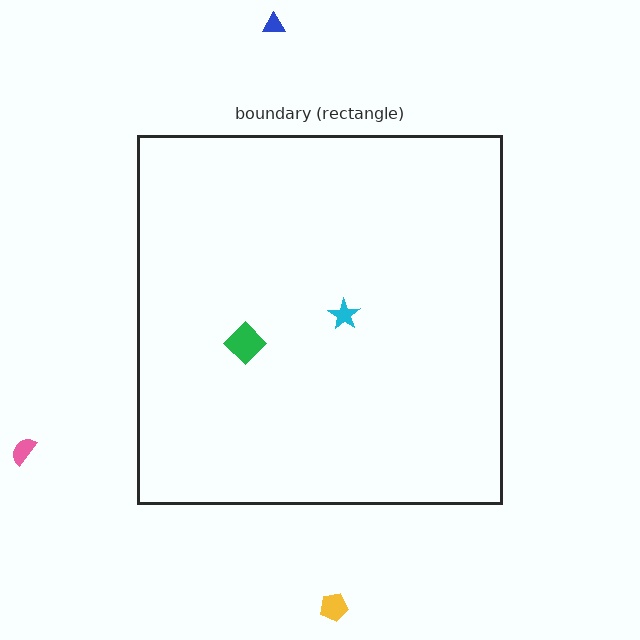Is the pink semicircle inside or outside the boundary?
Outside.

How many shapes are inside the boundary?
2 inside, 3 outside.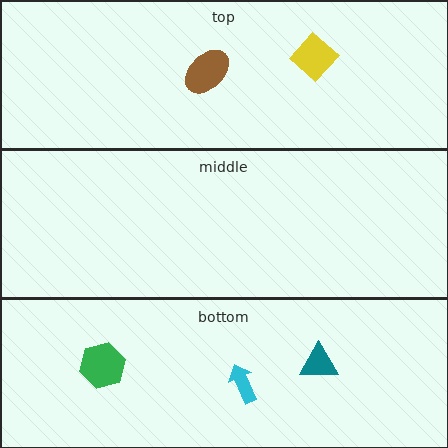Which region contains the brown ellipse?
The top region.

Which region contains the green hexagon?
The bottom region.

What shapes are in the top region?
The yellow diamond, the brown ellipse.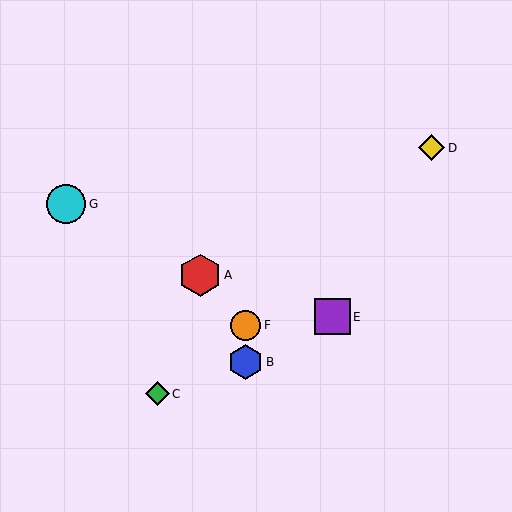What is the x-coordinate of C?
Object C is at x≈157.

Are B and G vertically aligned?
No, B is at x≈246 and G is at x≈66.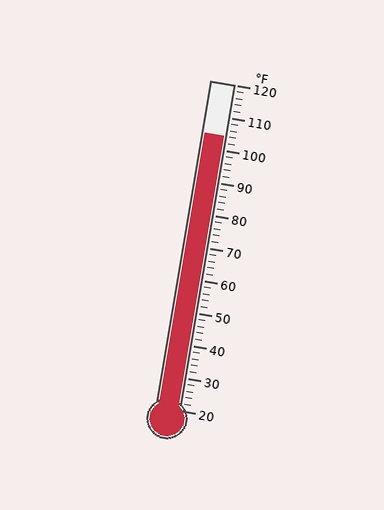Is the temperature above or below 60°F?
The temperature is above 60°F.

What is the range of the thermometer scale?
The thermometer scale ranges from 20°F to 120°F.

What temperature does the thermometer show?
The thermometer shows approximately 104°F.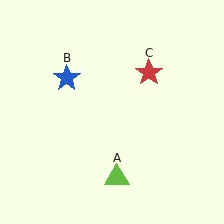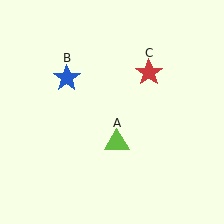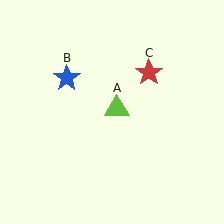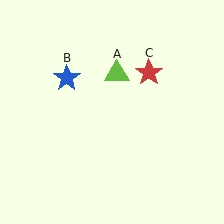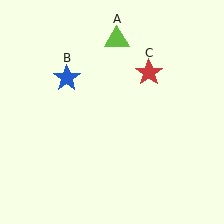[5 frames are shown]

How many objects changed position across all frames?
1 object changed position: lime triangle (object A).